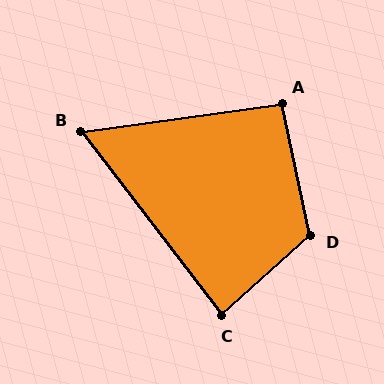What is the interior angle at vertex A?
Approximately 94 degrees (approximately right).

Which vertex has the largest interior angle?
D, at approximately 119 degrees.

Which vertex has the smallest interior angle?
B, at approximately 61 degrees.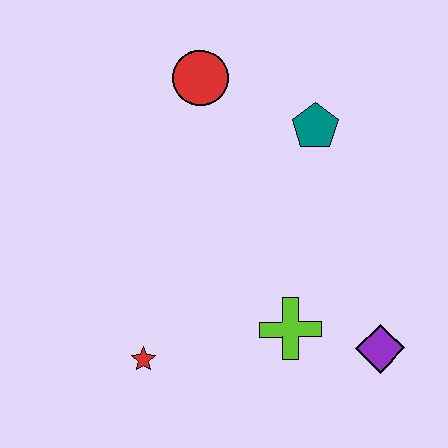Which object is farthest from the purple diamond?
The red circle is farthest from the purple diamond.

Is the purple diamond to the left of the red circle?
No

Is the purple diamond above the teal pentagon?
No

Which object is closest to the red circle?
The teal pentagon is closest to the red circle.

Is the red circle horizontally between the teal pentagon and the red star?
Yes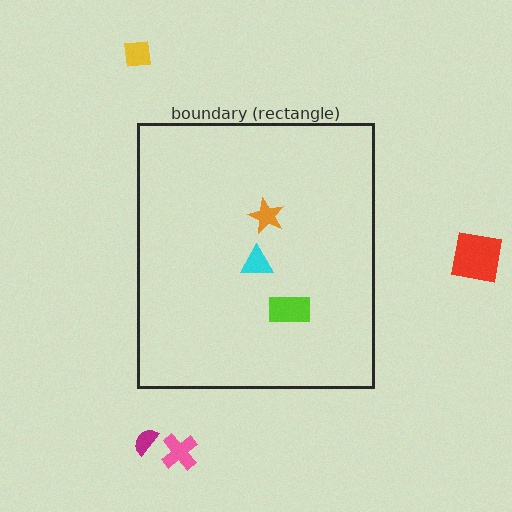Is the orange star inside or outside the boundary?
Inside.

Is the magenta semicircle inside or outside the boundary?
Outside.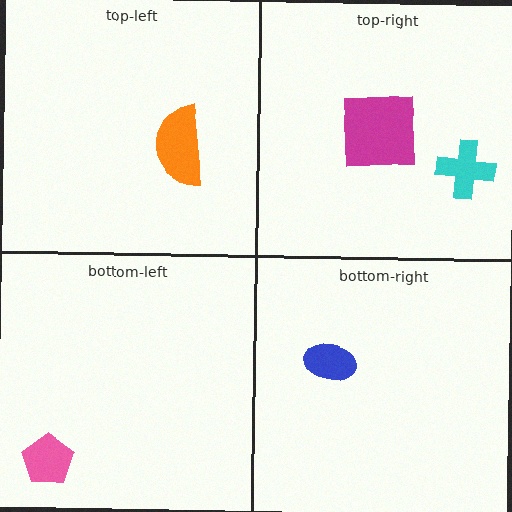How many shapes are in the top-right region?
2.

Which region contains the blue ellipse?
The bottom-right region.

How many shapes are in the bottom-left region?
1.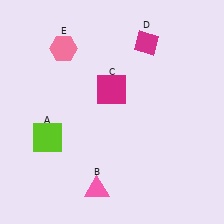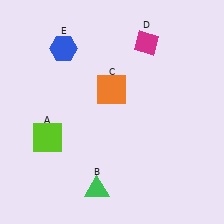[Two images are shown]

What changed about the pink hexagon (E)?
In Image 1, E is pink. In Image 2, it changed to blue.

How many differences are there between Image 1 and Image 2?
There are 3 differences between the two images.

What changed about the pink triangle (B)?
In Image 1, B is pink. In Image 2, it changed to green.